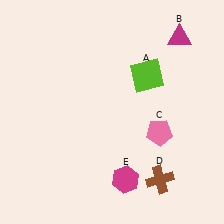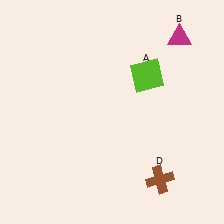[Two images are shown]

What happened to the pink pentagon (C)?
The pink pentagon (C) was removed in Image 2. It was in the bottom-right area of Image 1.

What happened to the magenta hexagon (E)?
The magenta hexagon (E) was removed in Image 2. It was in the bottom-right area of Image 1.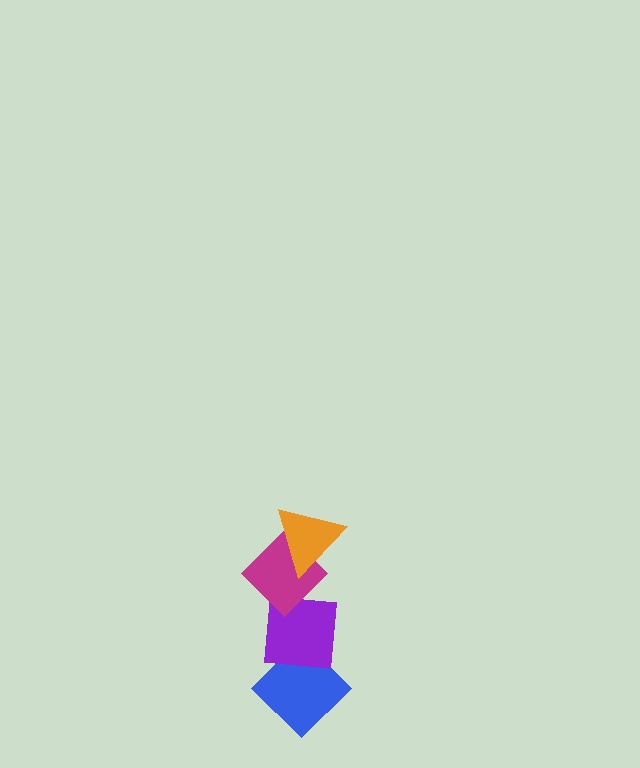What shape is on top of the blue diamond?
The purple square is on top of the blue diamond.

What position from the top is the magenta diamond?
The magenta diamond is 2nd from the top.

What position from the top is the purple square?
The purple square is 3rd from the top.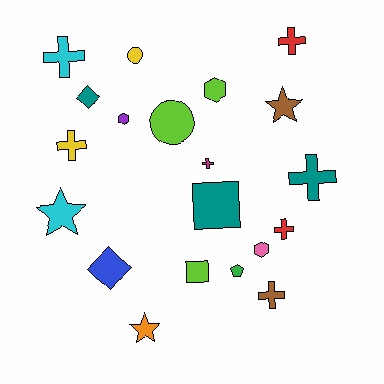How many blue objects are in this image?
There is 1 blue object.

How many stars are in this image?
There are 3 stars.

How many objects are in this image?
There are 20 objects.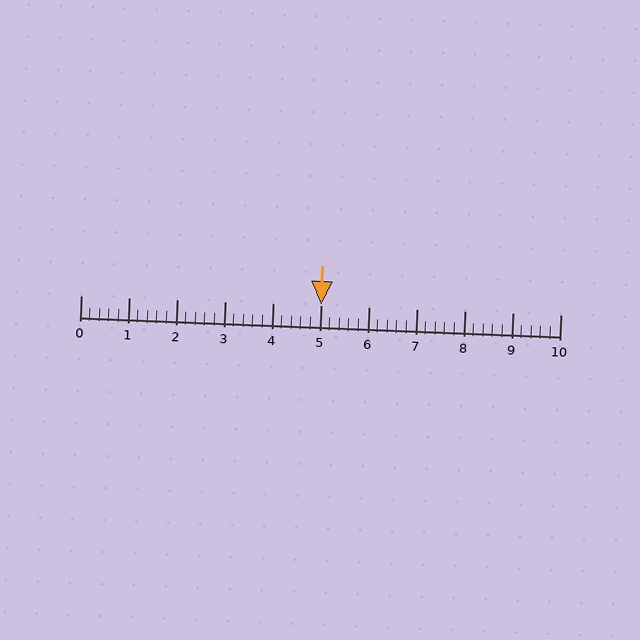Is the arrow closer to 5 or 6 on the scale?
The arrow is closer to 5.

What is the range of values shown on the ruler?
The ruler shows values from 0 to 10.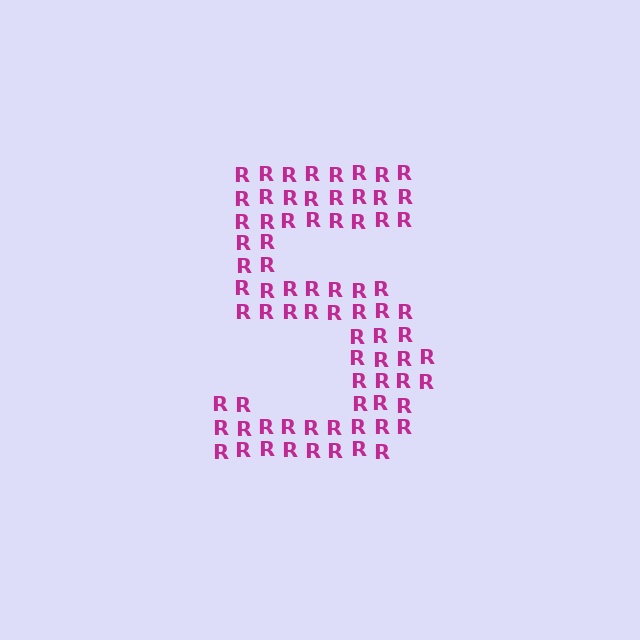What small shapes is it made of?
It is made of small letter R's.